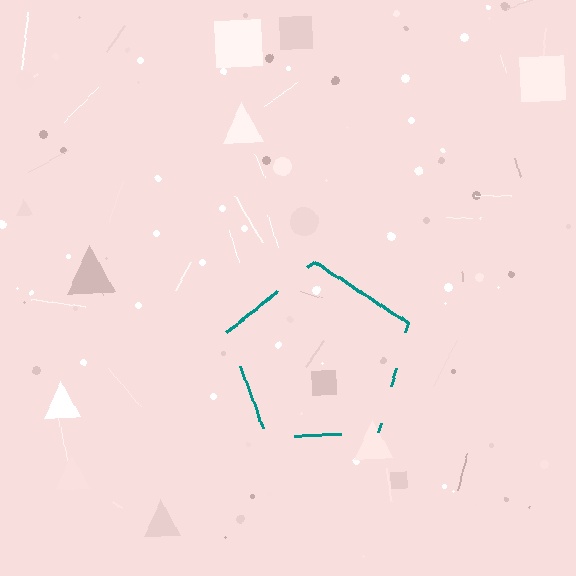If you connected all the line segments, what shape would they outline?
They would outline a pentagon.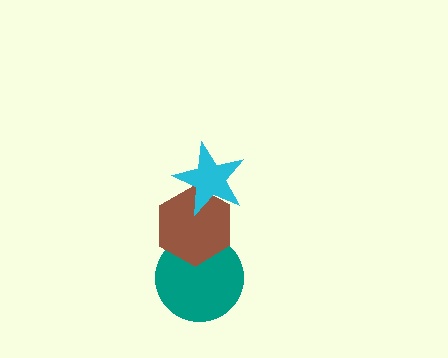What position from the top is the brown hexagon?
The brown hexagon is 2nd from the top.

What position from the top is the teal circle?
The teal circle is 3rd from the top.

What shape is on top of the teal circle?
The brown hexagon is on top of the teal circle.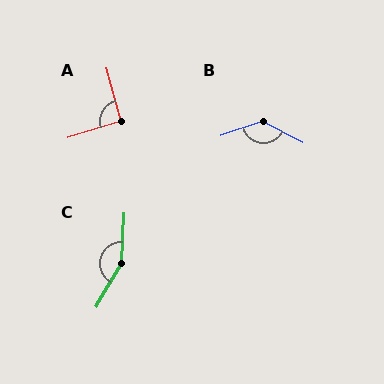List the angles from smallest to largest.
A (93°), B (134°), C (152°).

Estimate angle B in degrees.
Approximately 134 degrees.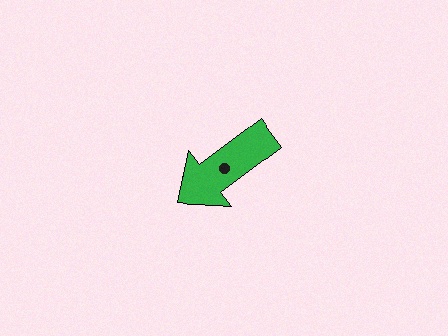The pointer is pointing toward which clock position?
Roughly 8 o'clock.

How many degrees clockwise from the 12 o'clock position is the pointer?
Approximately 233 degrees.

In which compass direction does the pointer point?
Southwest.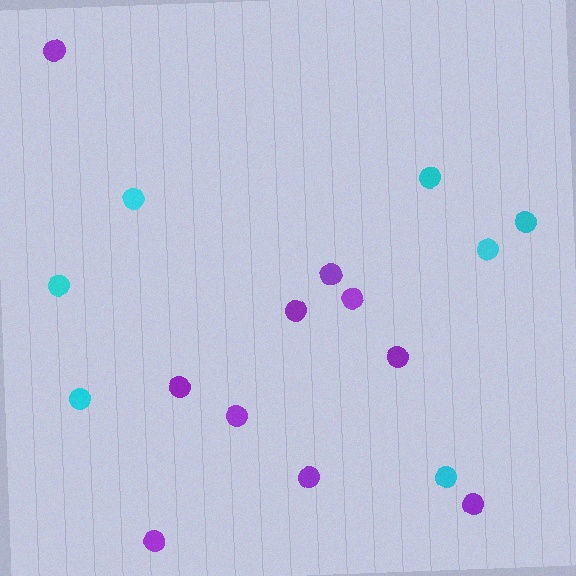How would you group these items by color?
There are 2 groups: one group of purple circles (10) and one group of cyan circles (7).